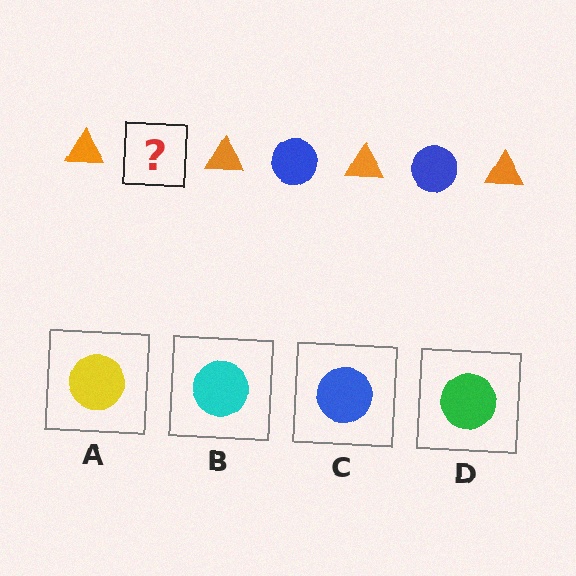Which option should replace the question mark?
Option C.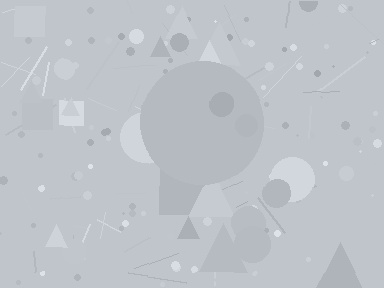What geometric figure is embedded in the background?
A circle is embedded in the background.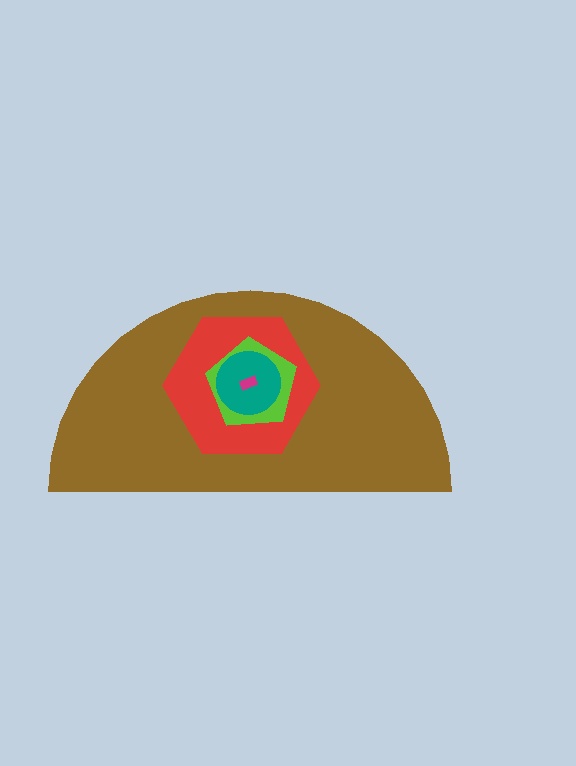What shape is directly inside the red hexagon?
The lime pentagon.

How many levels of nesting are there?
5.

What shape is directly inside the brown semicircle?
The red hexagon.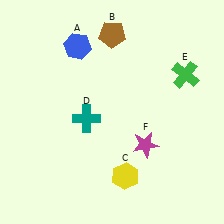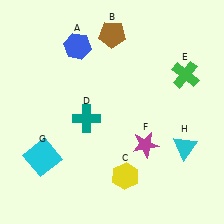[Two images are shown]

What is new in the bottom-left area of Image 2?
A cyan square (G) was added in the bottom-left area of Image 2.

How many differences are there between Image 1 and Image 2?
There are 2 differences between the two images.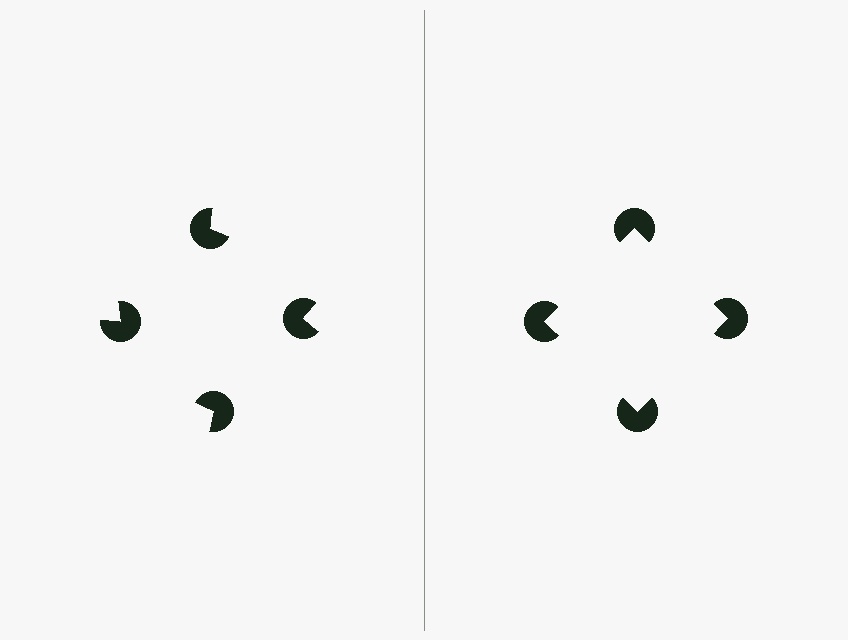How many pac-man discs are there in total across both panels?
8 — 4 on each side.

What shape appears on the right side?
An illusory square.